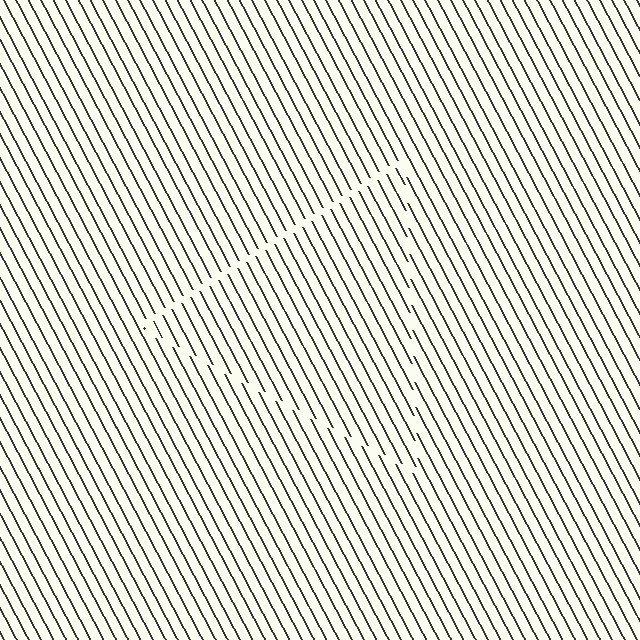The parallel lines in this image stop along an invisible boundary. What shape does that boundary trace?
An illusory triangle. The interior of the shape contains the same grating, shifted by half a period — the contour is defined by the phase discontinuity where line-ends from the inner and outer gratings abut.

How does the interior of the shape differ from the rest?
The interior of the shape contains the same grating, shifted by half a period — the contour is defined by the phase discontinuity where line-ends from the inner and outer gratings abut.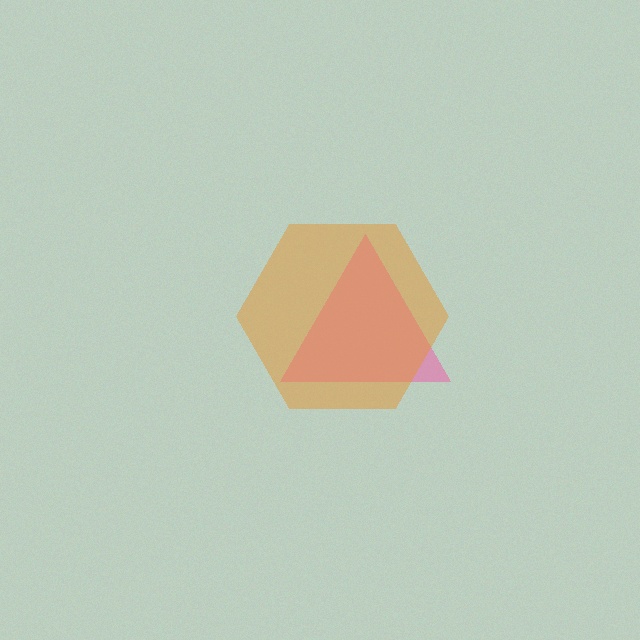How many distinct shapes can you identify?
There are 2 distinct shapes: a pink triangle, an orange hexagon.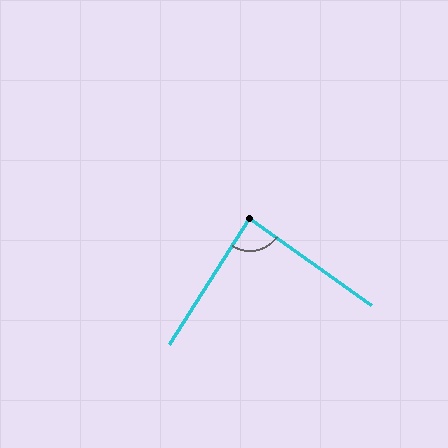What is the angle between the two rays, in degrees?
Approximately 87 degrees.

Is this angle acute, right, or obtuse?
It is approximately a right angle.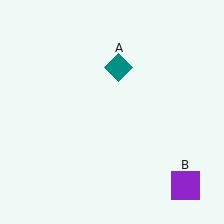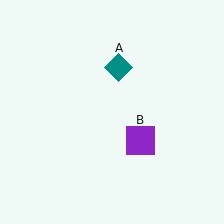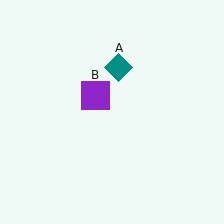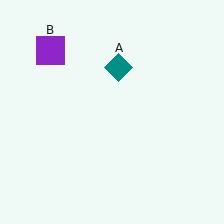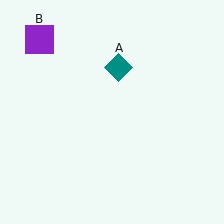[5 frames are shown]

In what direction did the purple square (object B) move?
The purple square (object B) moved up and to the left.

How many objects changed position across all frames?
1 object changed position: purple square (object B).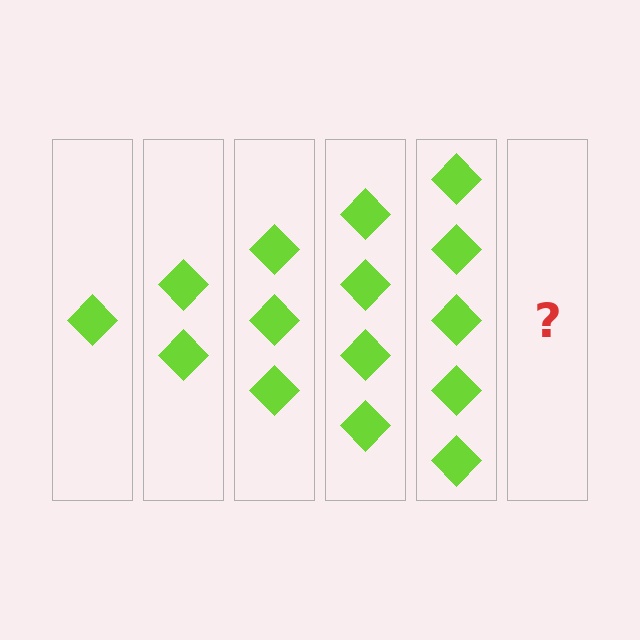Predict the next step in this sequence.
The next step is 6 diamonds.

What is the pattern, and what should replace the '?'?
The pattern is that each step adds one more diamond. The '?' should be 6 diamonds.